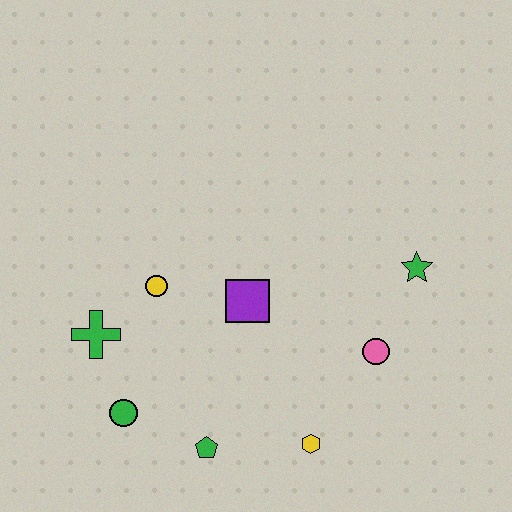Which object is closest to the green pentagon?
The green circle is closest to the green pentagon.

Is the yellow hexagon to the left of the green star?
Yes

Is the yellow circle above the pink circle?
Yes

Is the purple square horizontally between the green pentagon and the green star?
Yes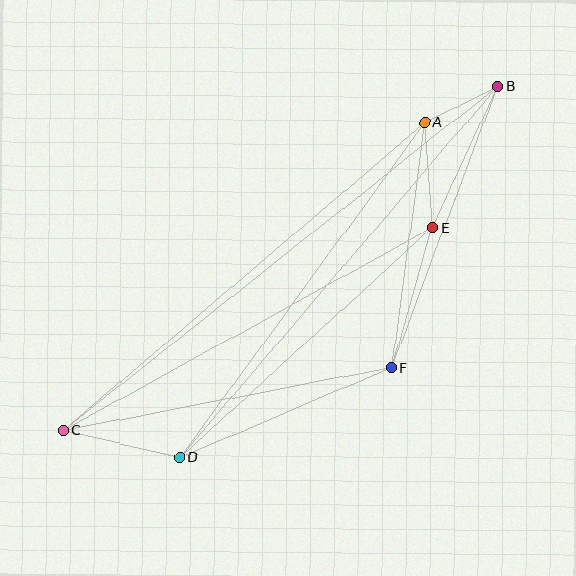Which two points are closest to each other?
Points A and B are closest to each other.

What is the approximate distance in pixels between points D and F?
The distance between D and F is approximately 230 pixels.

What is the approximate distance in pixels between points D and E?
The distance between D and E is approximately 341 pixels.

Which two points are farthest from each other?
Points B and C are farthest from each other.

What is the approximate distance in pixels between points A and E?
The distance between A and E is approximately 106 pixels.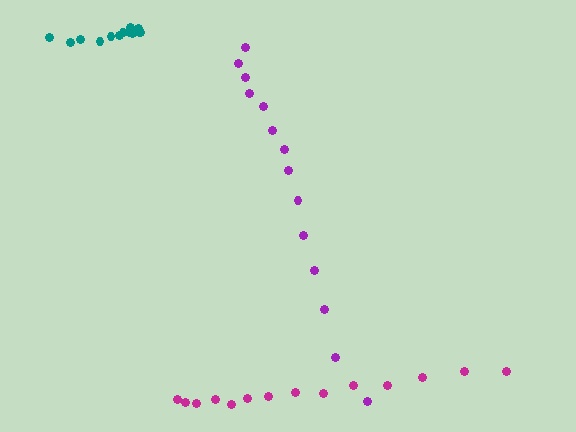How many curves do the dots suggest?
There are 3 distinct paths.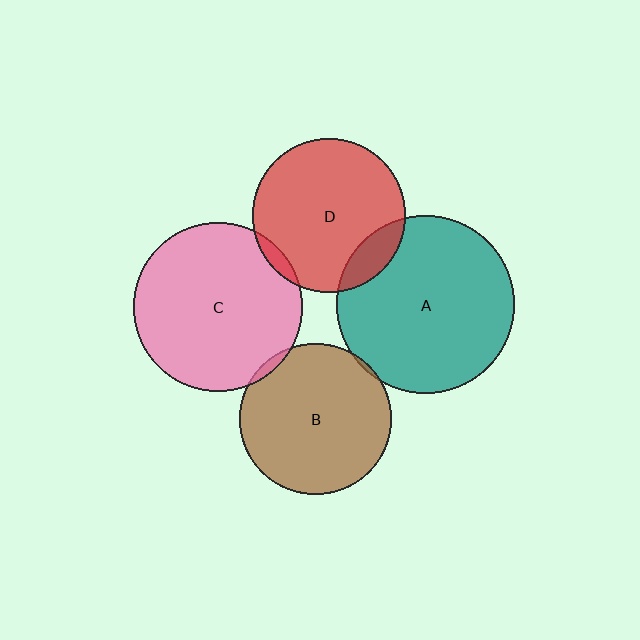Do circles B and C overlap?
Yes.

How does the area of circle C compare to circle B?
Approximately 1.2 times.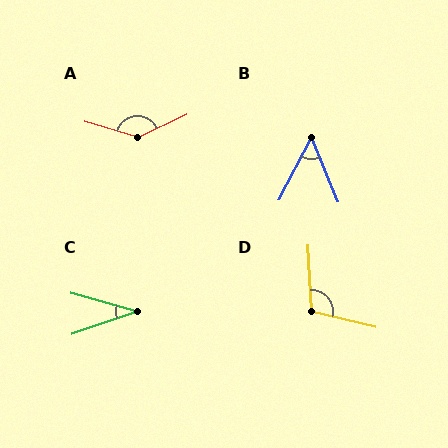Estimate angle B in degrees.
Approximately 50 degrees.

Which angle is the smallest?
C, at approximately 35 degrees.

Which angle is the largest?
A, at approximately 137 degrees.